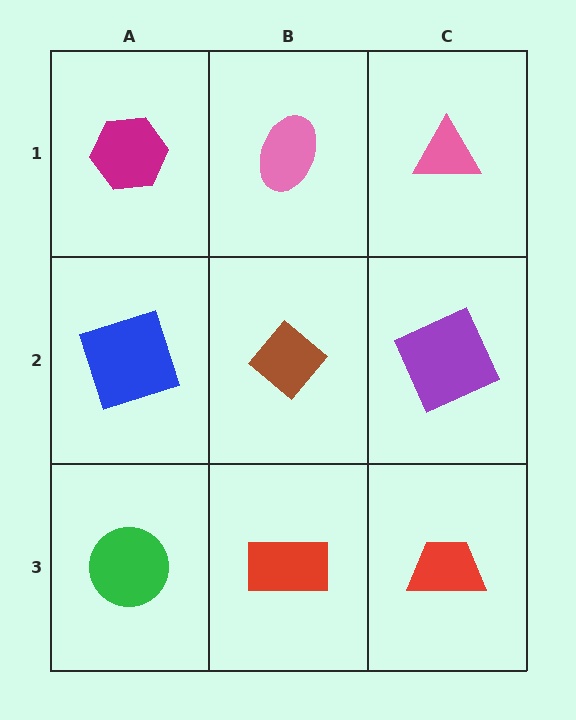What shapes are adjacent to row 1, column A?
A blue square (row 2, column A), a pink ellipse (row 1, column B).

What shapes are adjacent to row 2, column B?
A pink ellipse (row 1, column B), a red rectangle (row 3, column B), a blue square (row 2, column A), a purple square (row 2, column C).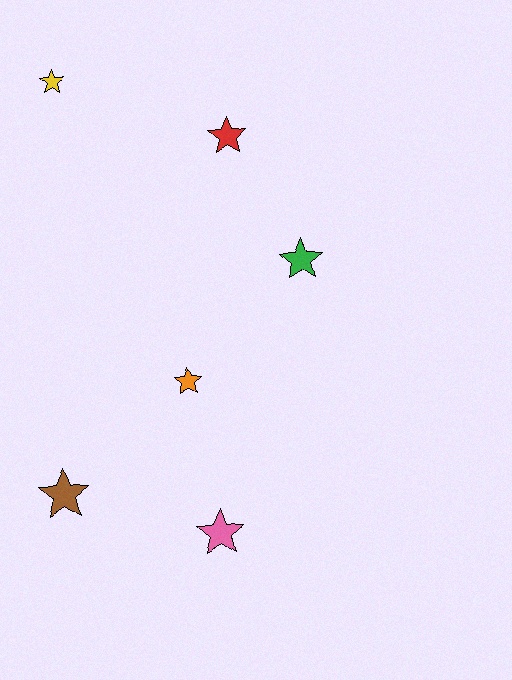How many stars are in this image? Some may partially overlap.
There are 6 stars.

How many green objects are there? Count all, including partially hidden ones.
There is 1 green object.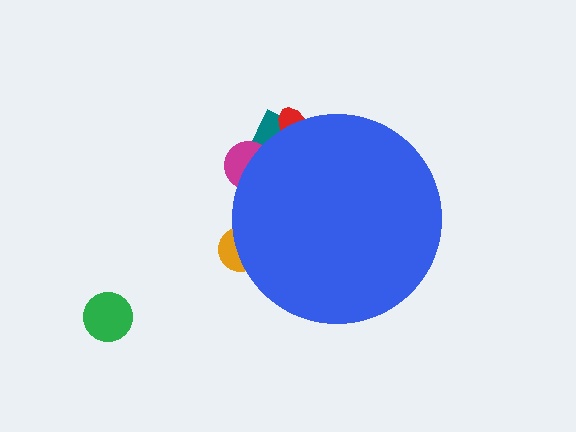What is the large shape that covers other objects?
A blue circle.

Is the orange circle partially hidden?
Yes, the orange circle is partially hidden behind the blue circle.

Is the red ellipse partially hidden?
Yes, the red ellipse is partially hidden behind the blue circle.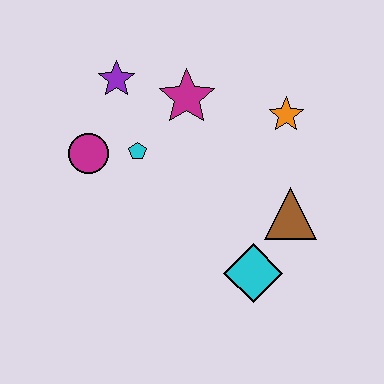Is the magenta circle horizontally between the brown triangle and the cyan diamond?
No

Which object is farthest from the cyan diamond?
The purple star is farthest from the cyan diamond.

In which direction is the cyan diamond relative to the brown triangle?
The cyan diamond is below the brown triangle.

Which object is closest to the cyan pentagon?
The magenta circle is closest to the cyan pentagon.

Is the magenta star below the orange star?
No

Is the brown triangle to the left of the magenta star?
No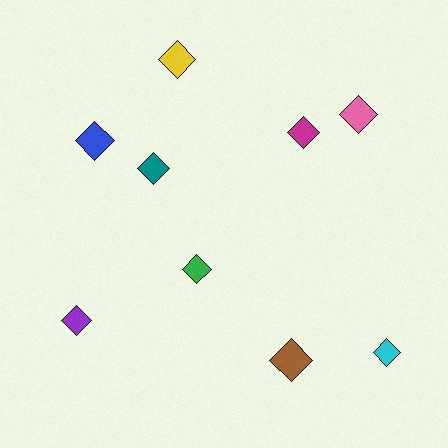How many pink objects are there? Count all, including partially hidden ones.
There is 1 pink object.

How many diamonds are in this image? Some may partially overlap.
There are 9 diamonds.